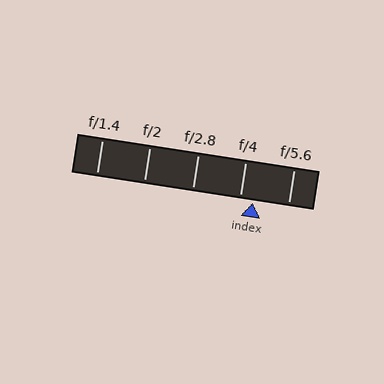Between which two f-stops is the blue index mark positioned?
The index mark is between f/4 and f/5.6.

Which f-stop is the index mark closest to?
The index mark is closest to f/4.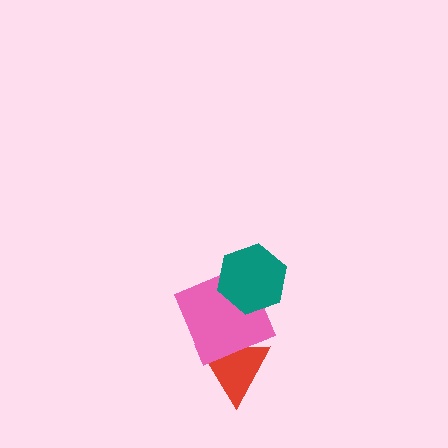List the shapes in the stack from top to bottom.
From top to bottom: the teal hexagon, the pink square, the red triangle.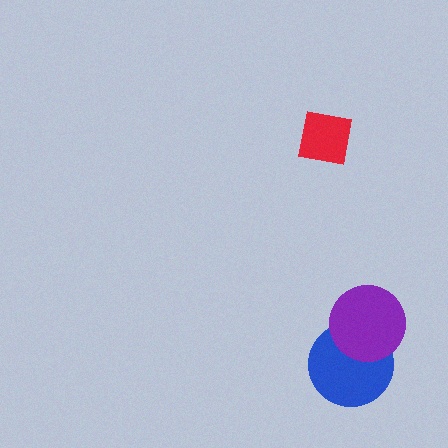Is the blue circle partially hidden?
Yes, it is partially covered by another shape.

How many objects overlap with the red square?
0 objects overlap with the red square.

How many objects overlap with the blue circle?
1 object overlaps with the blue circle.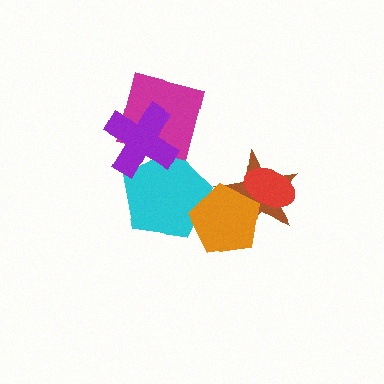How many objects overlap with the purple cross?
2 objects overlap with the purple cross.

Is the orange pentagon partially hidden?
No, no other shape covers it.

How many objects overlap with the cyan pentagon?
2 objects overlap with the cyan pentagon.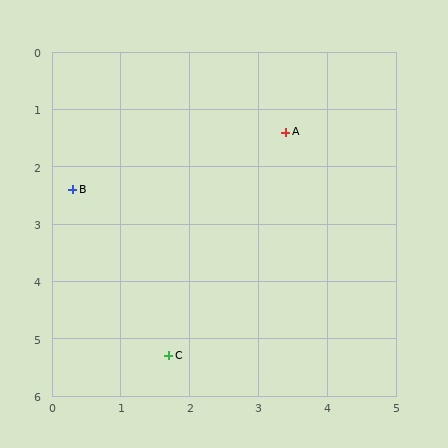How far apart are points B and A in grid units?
Points B and A are about 3.3 grid units apart.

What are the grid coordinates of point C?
Point C is at approximately (1.7, 5.3).